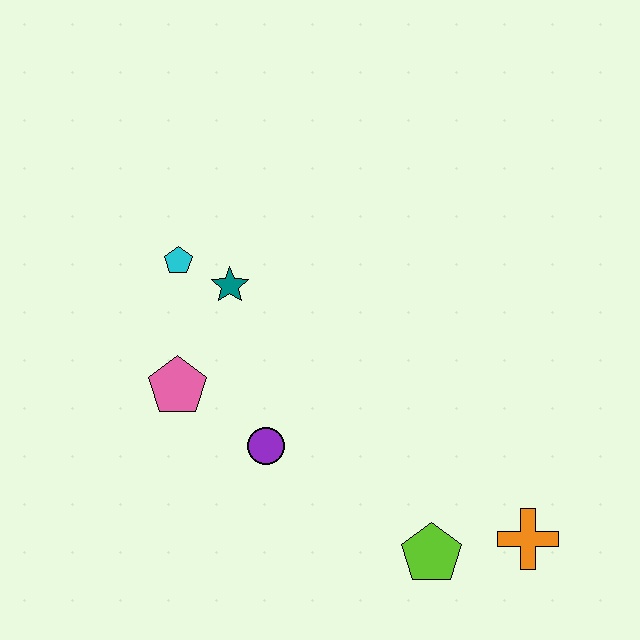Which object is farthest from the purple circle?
The orange cross is farthest from the purple circle.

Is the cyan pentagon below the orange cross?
No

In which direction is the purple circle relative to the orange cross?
The purple circle is to the left of the orange cross.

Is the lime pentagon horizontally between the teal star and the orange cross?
Yes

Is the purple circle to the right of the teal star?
Yes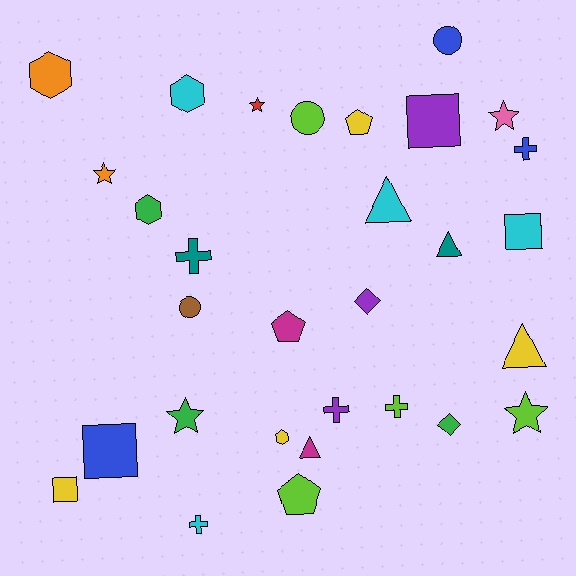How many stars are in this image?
There are 5 stars.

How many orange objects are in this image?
There are 2 orange objects.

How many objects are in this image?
There are 30 objects.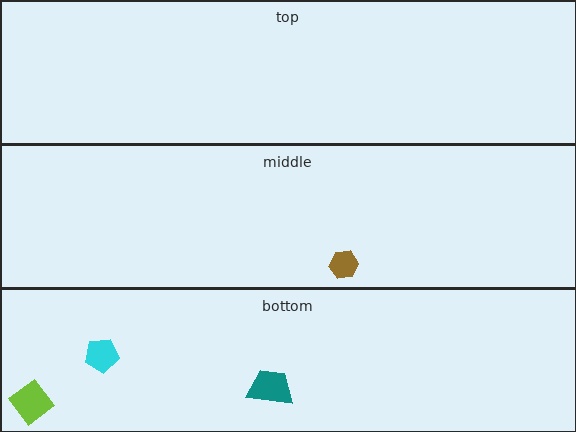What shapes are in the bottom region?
The lime diamond, the teal trapezoid, the cyan pentagon.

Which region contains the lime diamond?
The bottom region.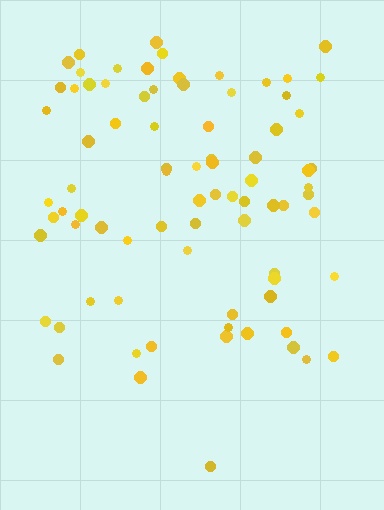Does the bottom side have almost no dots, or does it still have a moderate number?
Still a moderate number, just noticeably fewer than the top.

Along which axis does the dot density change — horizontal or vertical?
Vertical.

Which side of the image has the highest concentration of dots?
The top.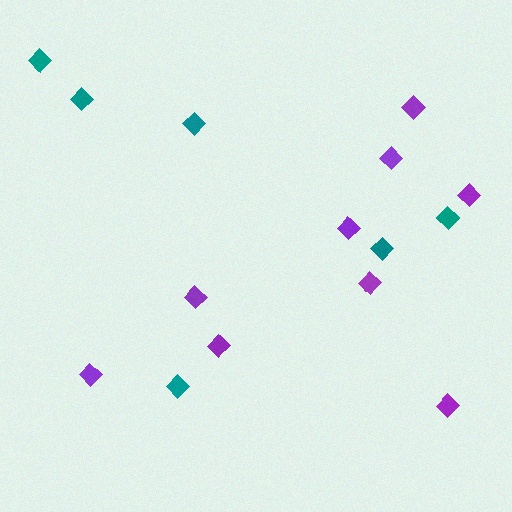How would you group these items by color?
There are 2 groups: one group of teal diamonds (6) and one group of purple diamonds (9).